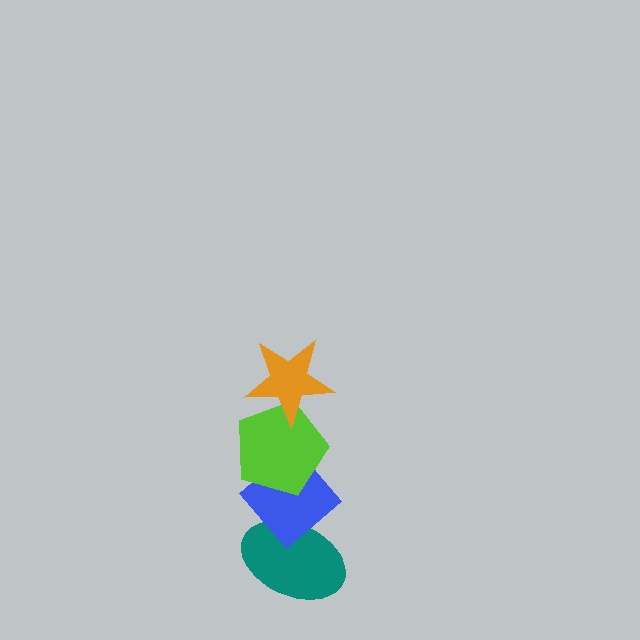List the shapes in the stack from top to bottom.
From top to bottom: the orange star, the lime pentagon, the blue diamond, the teal ellipse.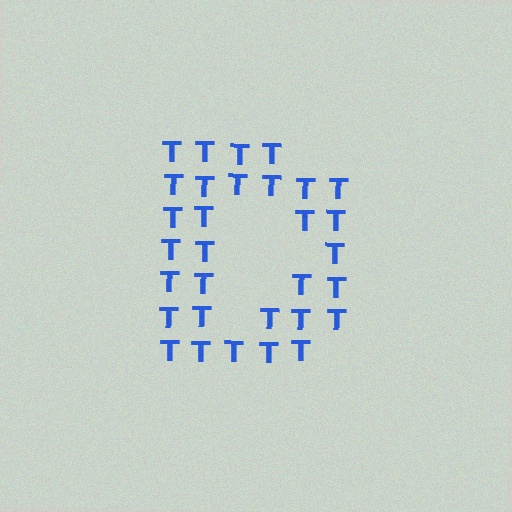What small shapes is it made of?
It is made of small letter T's.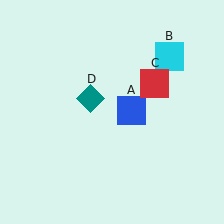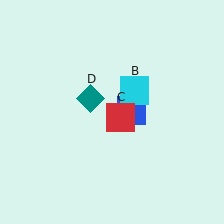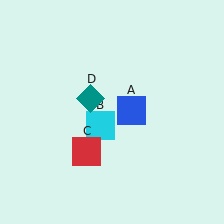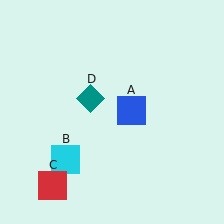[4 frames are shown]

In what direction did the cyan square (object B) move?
The cyan square (object B) moved down and to the left.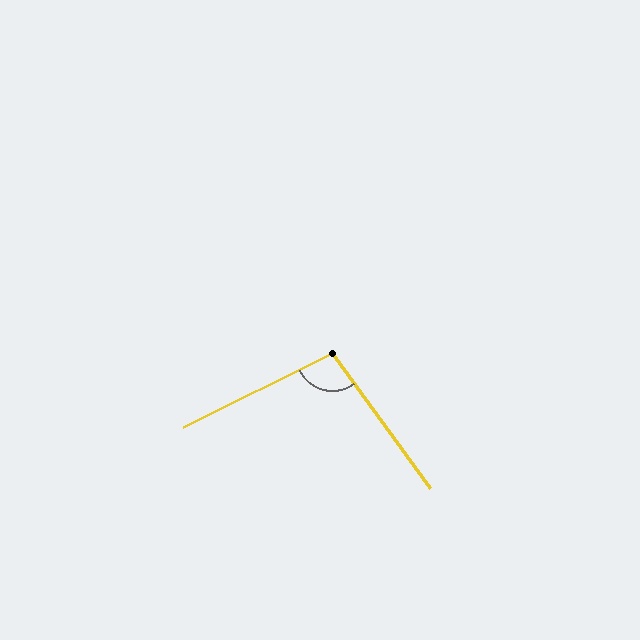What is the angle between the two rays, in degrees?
Approximately 100 degrees.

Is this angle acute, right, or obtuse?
It is obtuse.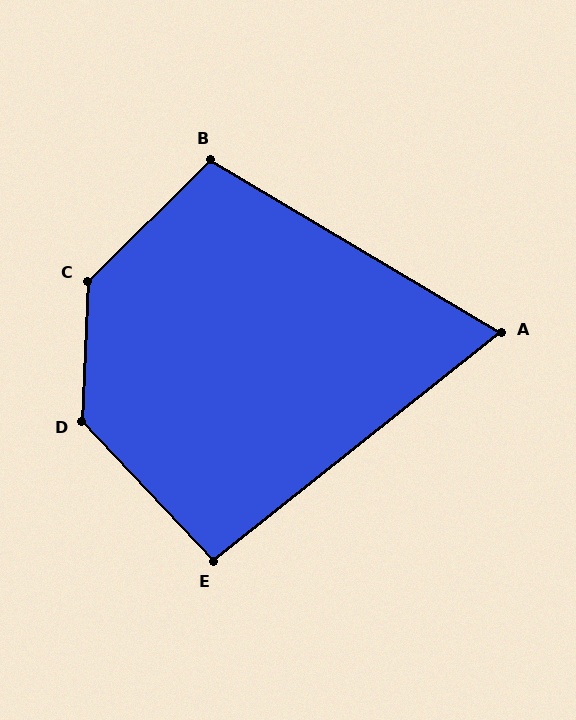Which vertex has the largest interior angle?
C, at approximately 137 degrees.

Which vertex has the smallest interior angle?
A, at approximately 69 degrees.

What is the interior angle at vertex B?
Approximately 104 degrees (obtuse).